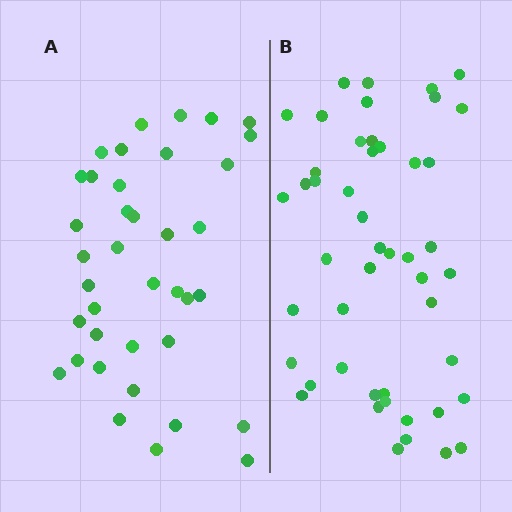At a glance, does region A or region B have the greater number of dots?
Region B (the right region) has more dots.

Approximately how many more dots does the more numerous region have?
Region B has roughly 10 or so more dots than region A.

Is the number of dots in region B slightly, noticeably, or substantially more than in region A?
Region B has noticeably more, but not dramatically so. The ratio is roughly 1.3 to 1.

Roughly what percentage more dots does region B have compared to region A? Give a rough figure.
About 25% more.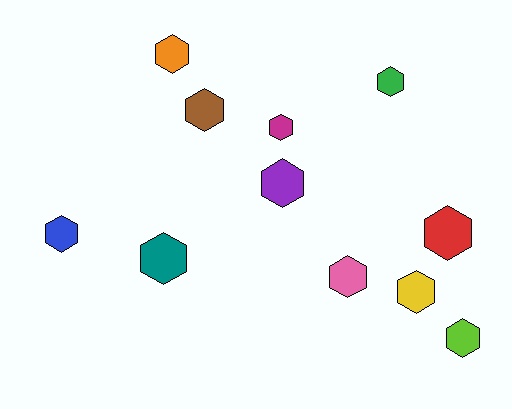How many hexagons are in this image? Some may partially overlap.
There are 11 hexagons.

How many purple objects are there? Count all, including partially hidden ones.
There is 1 purple object.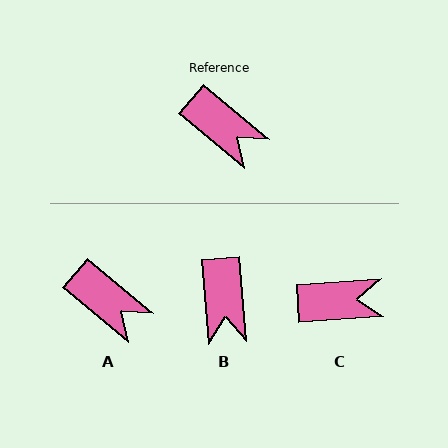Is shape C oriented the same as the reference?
No, it is off by about 44 degrees.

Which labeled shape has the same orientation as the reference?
A.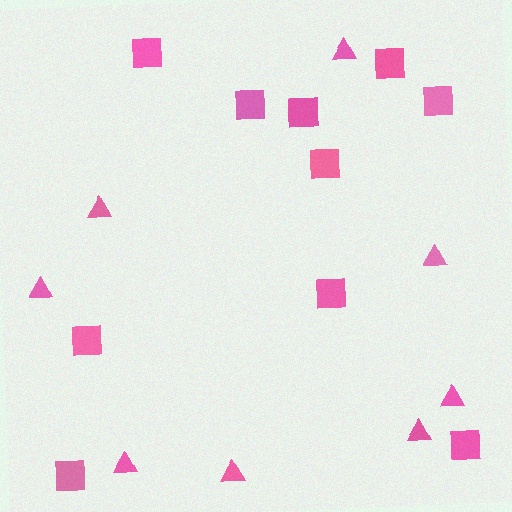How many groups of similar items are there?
There are 2 groups: one group of triangles (8) and one group of squares (10).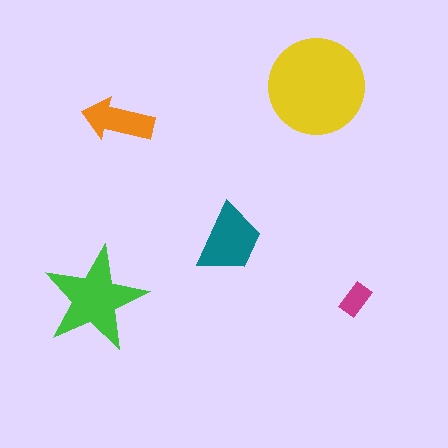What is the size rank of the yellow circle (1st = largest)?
1st.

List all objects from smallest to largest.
The magenta rectangle, the orange arrow, the teal trapezoid, the green star, the yellow circle.